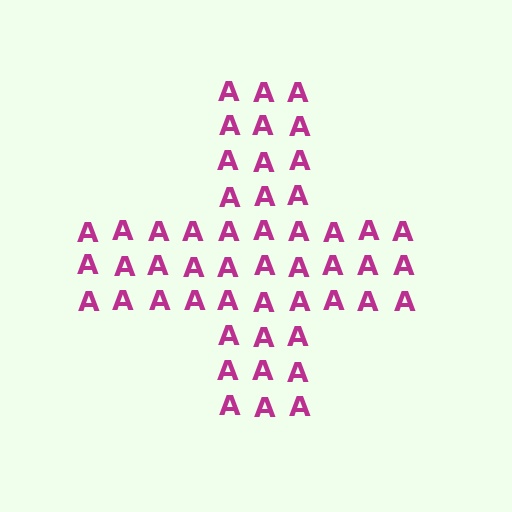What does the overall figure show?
The overall figure shows a cross.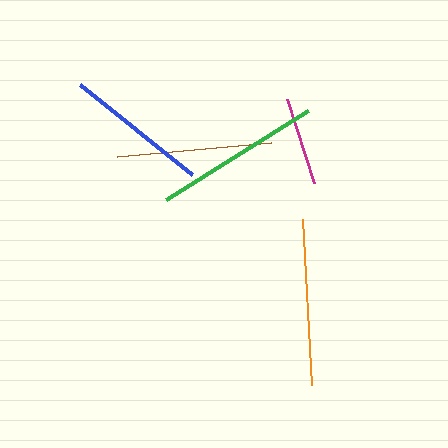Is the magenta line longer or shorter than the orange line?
The orange line is longer than the magenta line.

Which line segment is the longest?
The green line is the longest at approximately 168 pixels.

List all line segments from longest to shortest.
From longest to shortest: green, orange, brown, blue, magenta.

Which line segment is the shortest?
The magenta line is the shortest at approximately 88 pixels.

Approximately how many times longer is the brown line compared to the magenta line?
The brown line is approximately 1.8 times the length of the magenta line.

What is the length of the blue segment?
The blue segment is approximately 144 pixels long.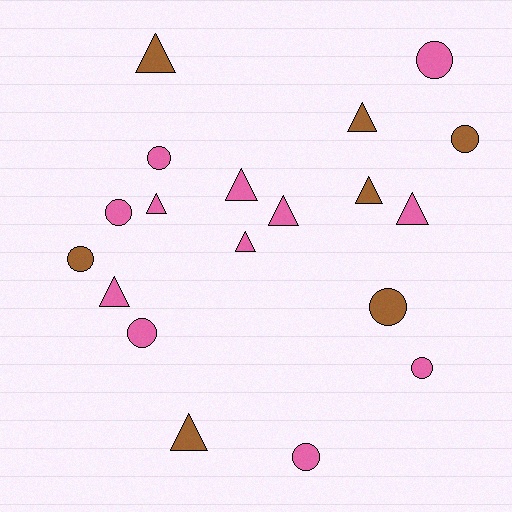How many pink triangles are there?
There are 6 pink triangles.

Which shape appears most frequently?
Triangle, with 10 objects.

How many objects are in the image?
There are 19 objects.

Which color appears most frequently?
Pink, with 12 objects.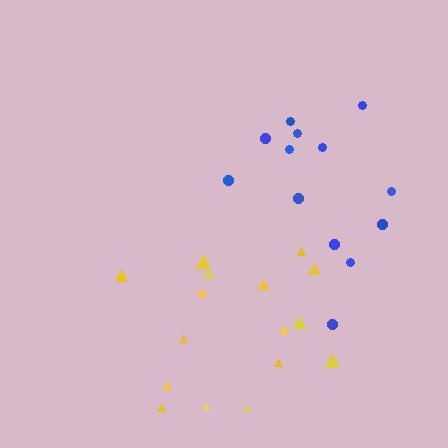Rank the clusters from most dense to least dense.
yellow, blue.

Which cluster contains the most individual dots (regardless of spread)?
Yellow (17).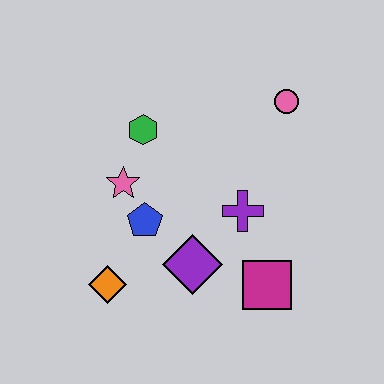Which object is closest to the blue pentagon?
The pink star is closest to the blue pentagon.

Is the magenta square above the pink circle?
No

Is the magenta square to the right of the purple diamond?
Yes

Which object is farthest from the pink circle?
The orange diamond is farthest from the pink circle.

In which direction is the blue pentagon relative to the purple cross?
The blue pentagon is to the left of the purple cross.